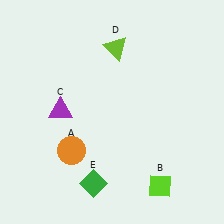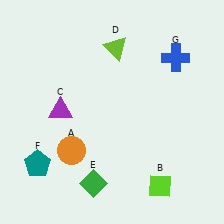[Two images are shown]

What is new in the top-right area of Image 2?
A blue cross (G) was added in the top-right area of Image 2.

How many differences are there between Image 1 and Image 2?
There are 2 differences between the two images.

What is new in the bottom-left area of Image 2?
A teal pentagon (F) was added in the bottom-left area of Image 2.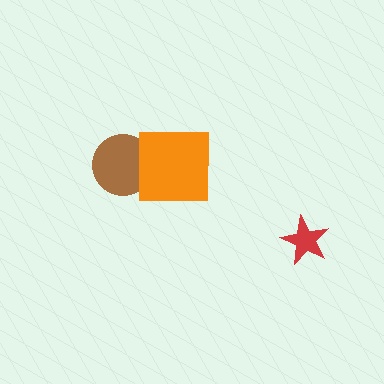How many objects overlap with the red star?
0 objects overlap with the red star.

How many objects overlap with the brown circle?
1 object overlaps with the brown circle.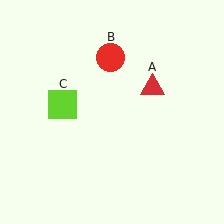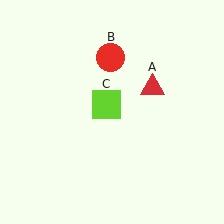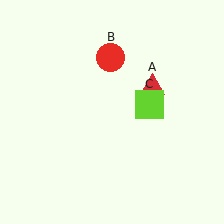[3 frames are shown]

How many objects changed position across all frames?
1 object changed position: lime square (object C).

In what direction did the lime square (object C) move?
The lime square (object C) moved right.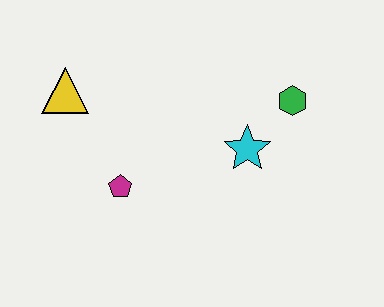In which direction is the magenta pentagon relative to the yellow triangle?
The magenta pentagon is below the yellow triangle.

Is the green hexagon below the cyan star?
No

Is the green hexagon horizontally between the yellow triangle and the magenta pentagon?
No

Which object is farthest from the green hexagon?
The yellow triangle is farthest from the green hexagon.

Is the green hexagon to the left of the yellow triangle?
No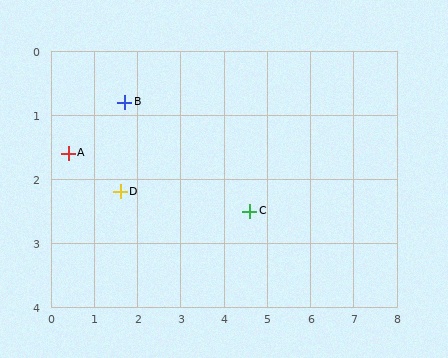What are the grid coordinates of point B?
Point B is at approximately (1.7, 0.8).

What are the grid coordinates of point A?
Point A is at approximately (0.4, 1.6).